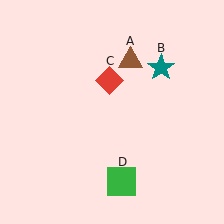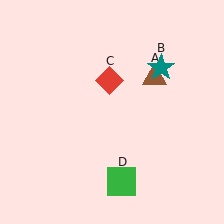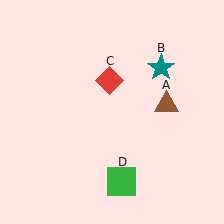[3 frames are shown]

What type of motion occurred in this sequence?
The brown triangle (object A) rotated clockwise around the center of the scene.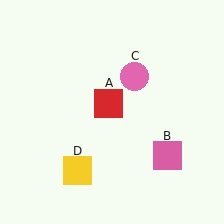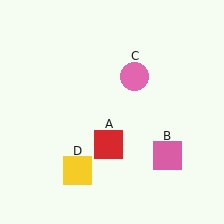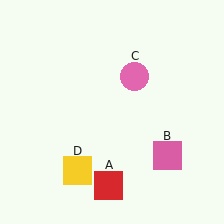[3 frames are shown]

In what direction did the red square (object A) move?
The red square (object A) moved down.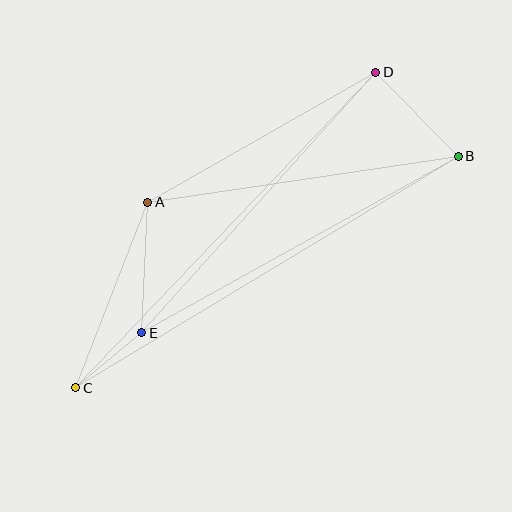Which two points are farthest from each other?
Points B and C are farthest from each other.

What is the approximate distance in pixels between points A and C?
The distance between A and C is approximately 199 pixels.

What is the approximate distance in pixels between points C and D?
The distance between C and D is approximately 436 pixels.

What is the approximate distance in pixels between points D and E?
The distance between D and E is approximately 350 pixels.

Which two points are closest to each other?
Points C and E are closest to each other.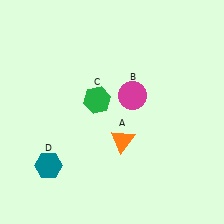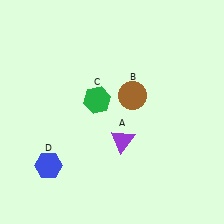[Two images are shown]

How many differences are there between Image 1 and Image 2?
There are 3 differences between the two images.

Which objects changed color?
A changed from orange to purple. B changed from magenta to brown. D changed from teal to blue.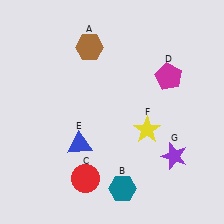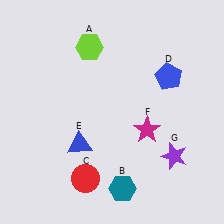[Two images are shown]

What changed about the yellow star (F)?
In Image 1, F is yellow. In Image 2, it changed to magenta.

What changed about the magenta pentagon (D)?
In Image 1, D is magenta. In Image 2, it changed to blue.